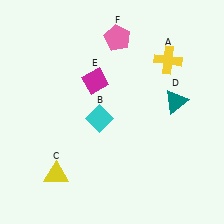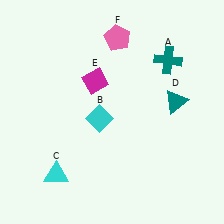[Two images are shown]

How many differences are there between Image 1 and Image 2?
There are 2 differences between the two images.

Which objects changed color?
A changed from yellow to teal. C changed from yellow to cyan.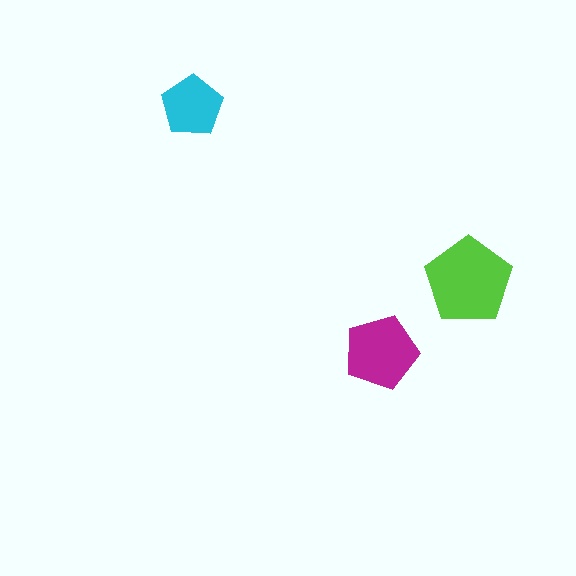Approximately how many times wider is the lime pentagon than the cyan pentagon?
About 1.5 times wider.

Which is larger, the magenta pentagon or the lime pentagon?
The lime one.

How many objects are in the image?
There are 3 objects in the image.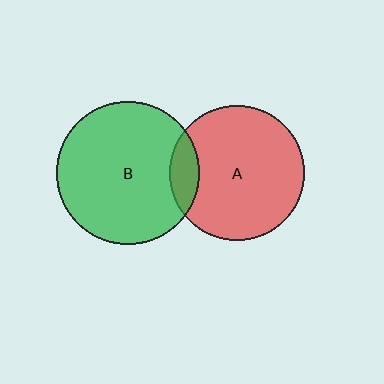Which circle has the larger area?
Circle B (green).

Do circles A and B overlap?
Yes.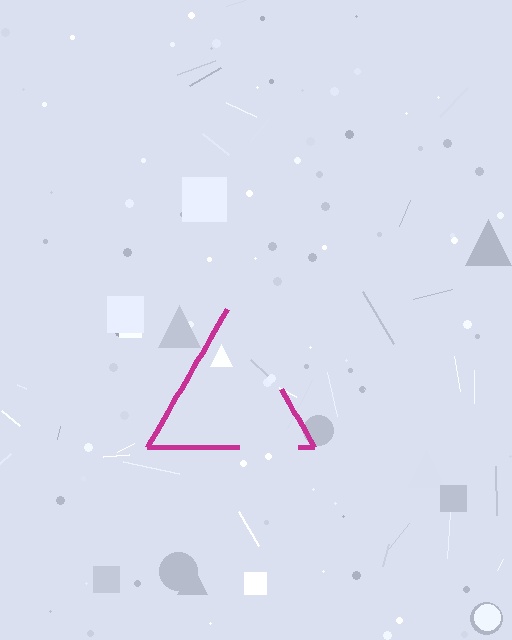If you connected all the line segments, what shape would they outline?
They would outline a triangle.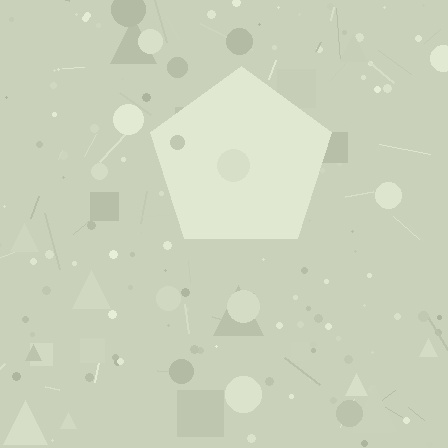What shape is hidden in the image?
A pentagon is hidden in the image.